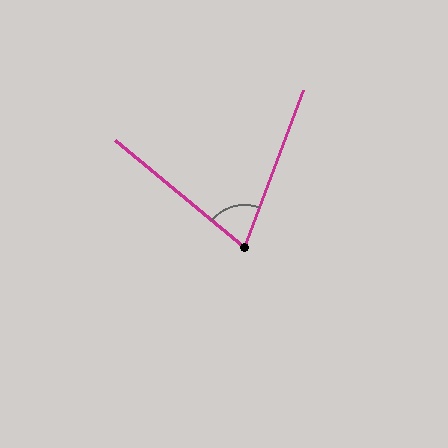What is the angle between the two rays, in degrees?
Approximately 71 degrees.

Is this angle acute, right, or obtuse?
It is acute.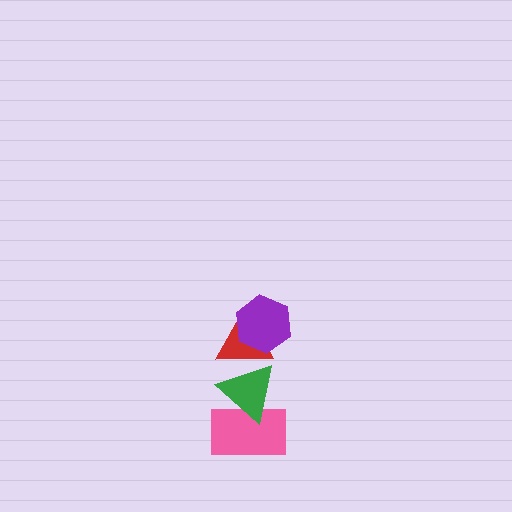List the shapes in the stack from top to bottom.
From top to bottom: the purple hexagon, the red triangle, the green triangle, the pink rectangle.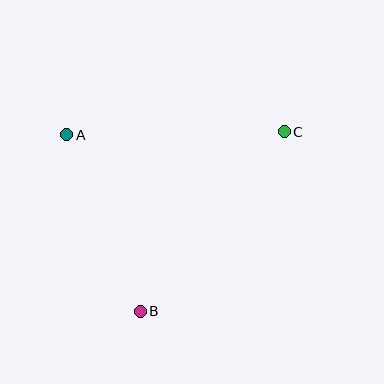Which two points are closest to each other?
Points A and B are closest to each other.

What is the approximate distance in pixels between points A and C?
The distance between A and C is approximately 217 pixels.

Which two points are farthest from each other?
Points B and C are farthest from each other.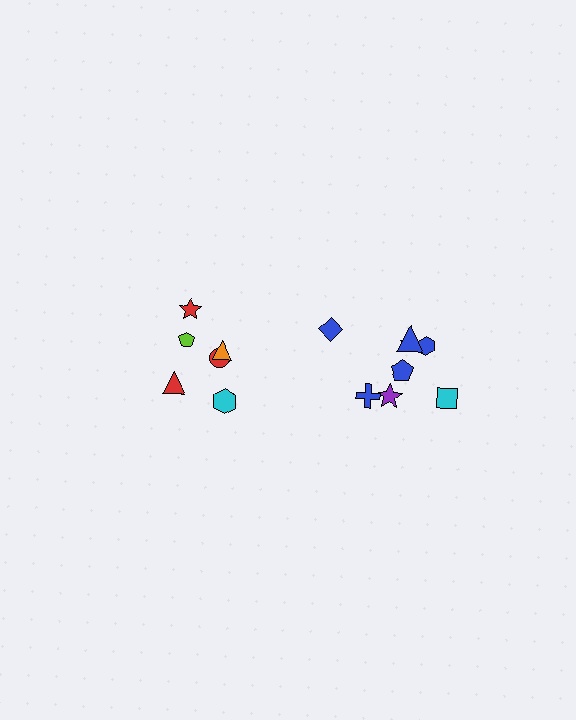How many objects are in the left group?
There are 6 objects.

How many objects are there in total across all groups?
There are 14 objects.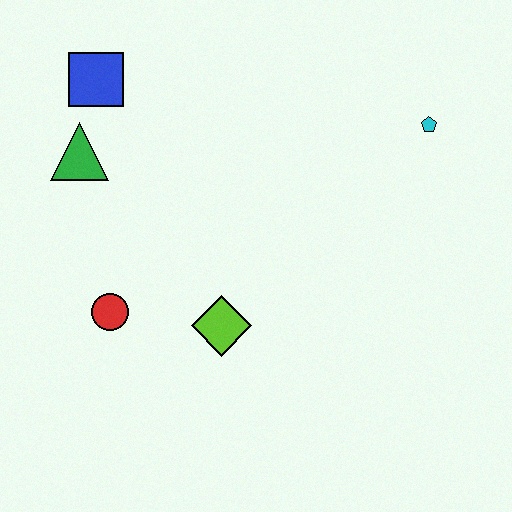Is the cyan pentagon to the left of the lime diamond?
No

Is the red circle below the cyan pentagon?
Yes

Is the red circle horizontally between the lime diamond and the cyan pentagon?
No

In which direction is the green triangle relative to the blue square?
The green triangle is below the blue square.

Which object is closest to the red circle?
The lime diamond is closest to the red circle.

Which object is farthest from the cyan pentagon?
The red circle is farthest from the cyan pentagon.